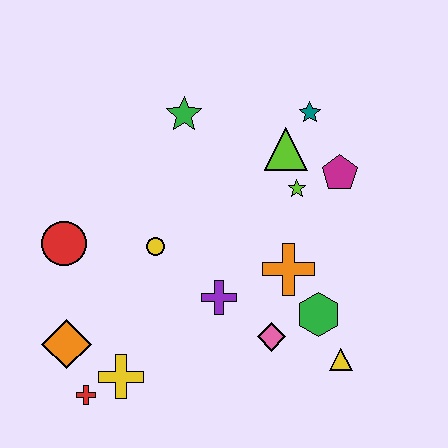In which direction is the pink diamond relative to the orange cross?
The pink diamond is below the orange cross.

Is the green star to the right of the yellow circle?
Yes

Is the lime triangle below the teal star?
Yes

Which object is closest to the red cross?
The yellow cross is closest to the red cross.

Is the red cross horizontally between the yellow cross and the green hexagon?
No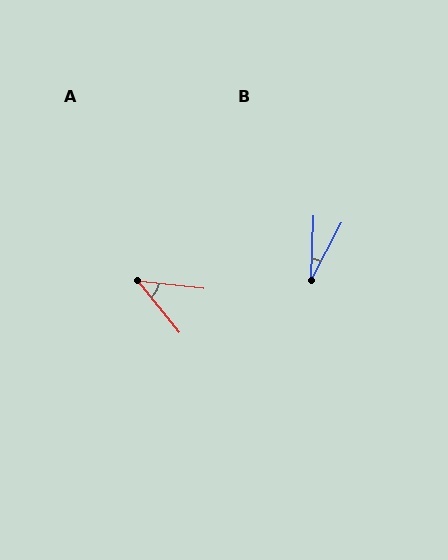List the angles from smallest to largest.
B (26°), A (45°).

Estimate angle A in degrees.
Approximately 45 degrees.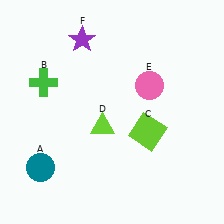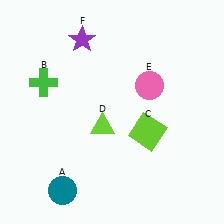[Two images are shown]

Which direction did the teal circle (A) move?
The teal circle (A) moved down.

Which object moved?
The teal circle (A) moved down.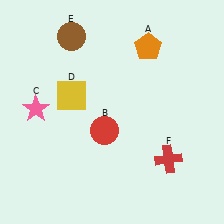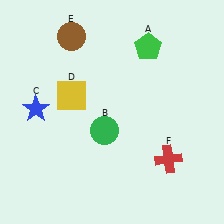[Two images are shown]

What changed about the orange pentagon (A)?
In Image 1, A is orange. In Image 2, it changed to green.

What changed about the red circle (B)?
In Image 1, B is red. In Image 2, it changed to green.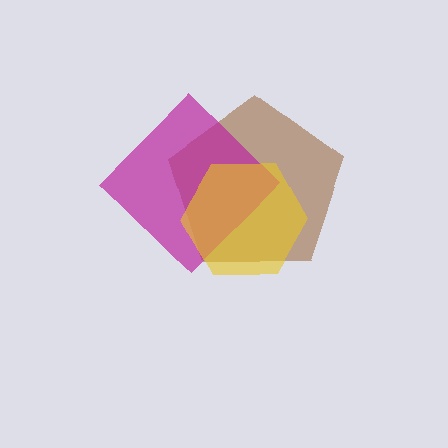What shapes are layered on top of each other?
The layered shapes are: a brown pentagon, a magenta diamond, a yellow hexagon.